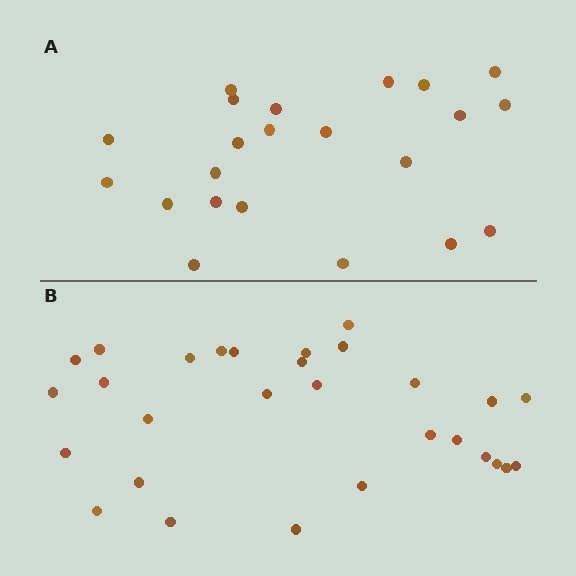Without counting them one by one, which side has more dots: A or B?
Region B (the bottom region) has more dots.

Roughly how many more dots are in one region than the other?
Region B has roughly 8 or so more dots than region A.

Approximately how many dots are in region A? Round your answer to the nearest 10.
About 20 dots. (The exact count is 22, which rounds to 20.)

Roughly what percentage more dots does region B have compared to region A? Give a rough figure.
About 30% more.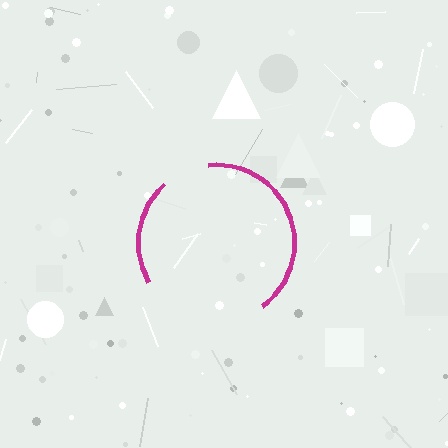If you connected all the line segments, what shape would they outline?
They would outline a circle.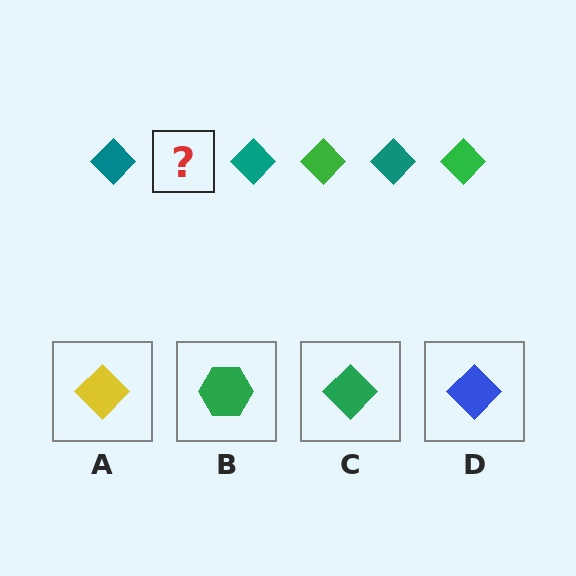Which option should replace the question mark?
Option C.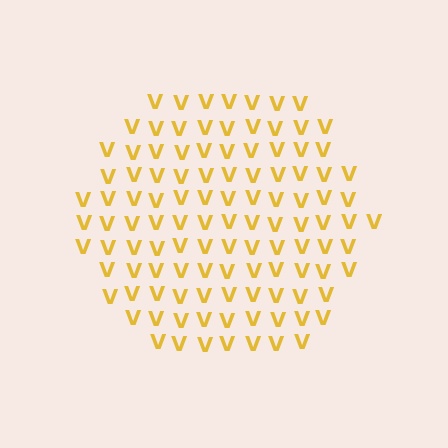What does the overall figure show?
The overall figure shows a hexagon.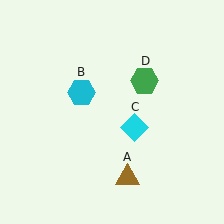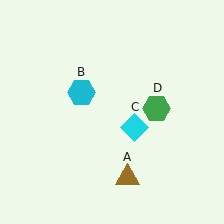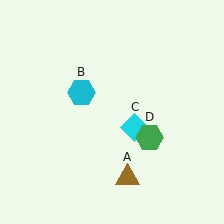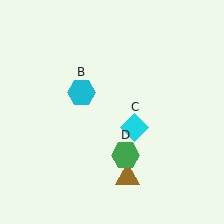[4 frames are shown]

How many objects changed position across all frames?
1 object changed position: green hexagon (object D).